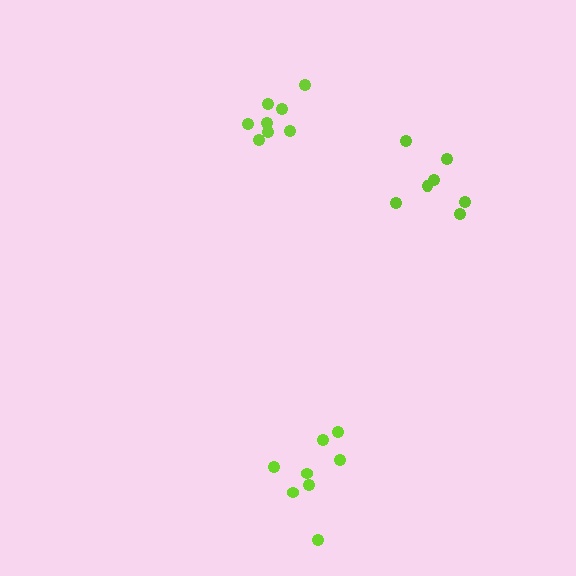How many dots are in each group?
Group 1: 7 dots, Group 2: 8 dots, Group 3: 8 dots (23 total).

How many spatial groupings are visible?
There are 3 spatial groupings.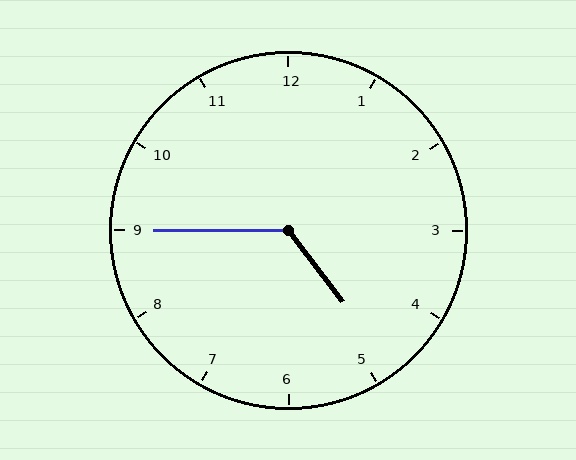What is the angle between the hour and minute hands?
Approximately 128 degrees.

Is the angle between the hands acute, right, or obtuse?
It is obtuse.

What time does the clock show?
4:45.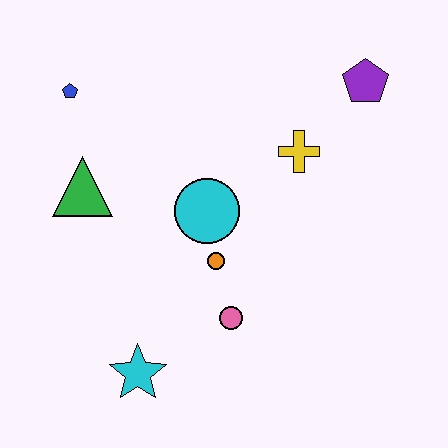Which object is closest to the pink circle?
The orange circle is closest to the pink circle.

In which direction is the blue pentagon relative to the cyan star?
The blue pentagon is above the cyan star.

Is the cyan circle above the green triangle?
No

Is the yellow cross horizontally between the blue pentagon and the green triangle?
No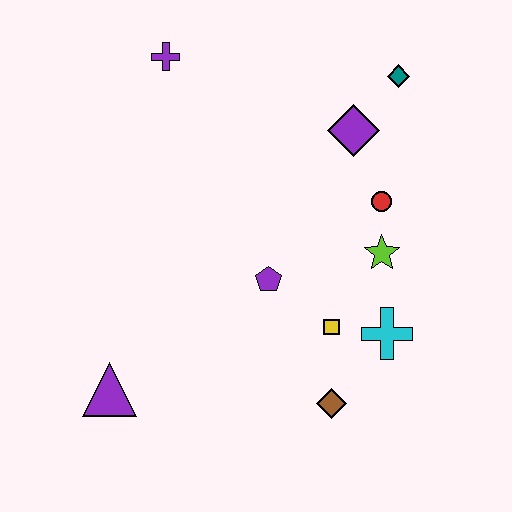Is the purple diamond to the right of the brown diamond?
Yes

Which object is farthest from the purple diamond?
The purple triangle is farthest from the purple diamond.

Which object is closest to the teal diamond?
The purple diamond is closest to the teal diamond.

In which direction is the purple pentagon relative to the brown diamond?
The purple pentagon is above the brown diamond.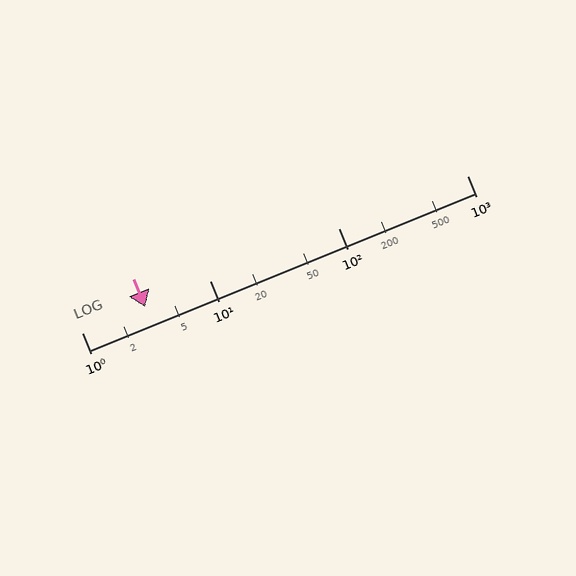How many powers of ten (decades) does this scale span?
The scale spans 3 decades, from 1 to 1000.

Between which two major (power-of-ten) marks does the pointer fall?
The pointer is between 1 and 10.